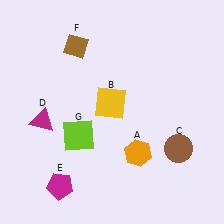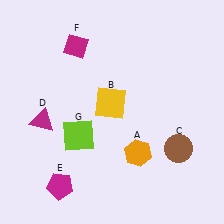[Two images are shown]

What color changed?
The diamond (F) changed from brown in Image 1 to magenta in Image 2.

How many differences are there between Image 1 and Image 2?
There is 1 difference between the two images.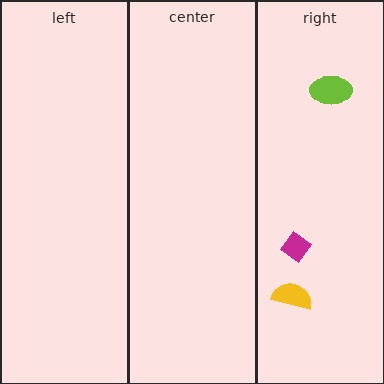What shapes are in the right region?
The lime ellipse, the magenta diamond, the yellow semicircle.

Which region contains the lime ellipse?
The right region.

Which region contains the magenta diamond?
The right region.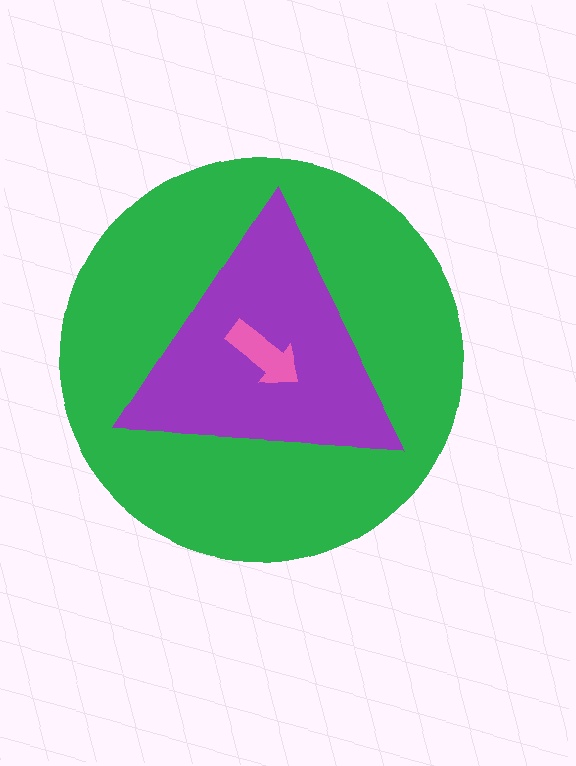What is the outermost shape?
The green circle.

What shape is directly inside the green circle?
The purple triangle.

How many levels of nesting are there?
3.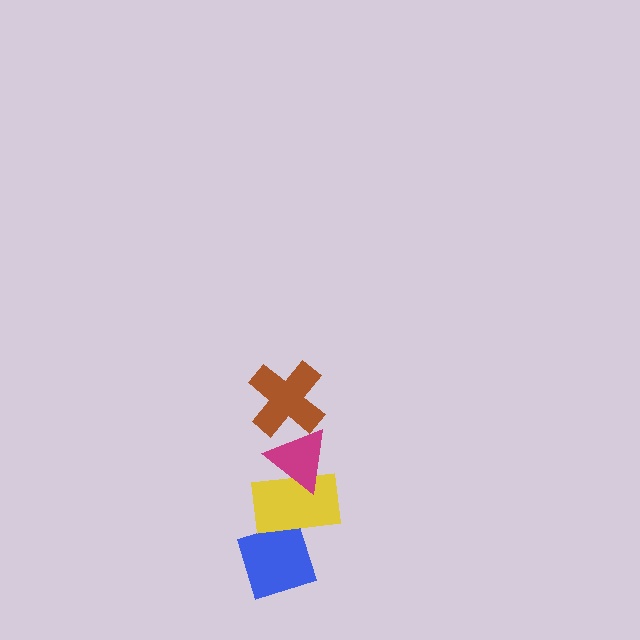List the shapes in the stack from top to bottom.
From top to bottom: the brown cross, the magenta triangle, the yellow rectangle, the blue diamond.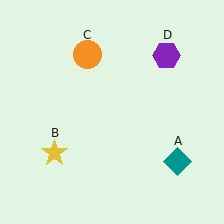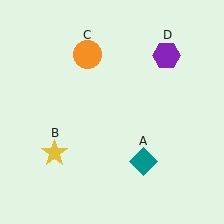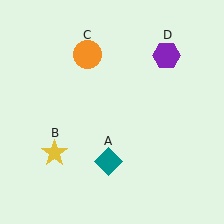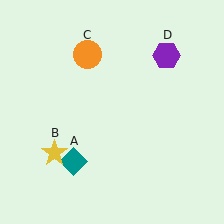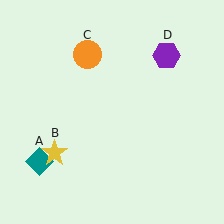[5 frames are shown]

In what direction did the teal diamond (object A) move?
The teal diamond (object A) moved left.